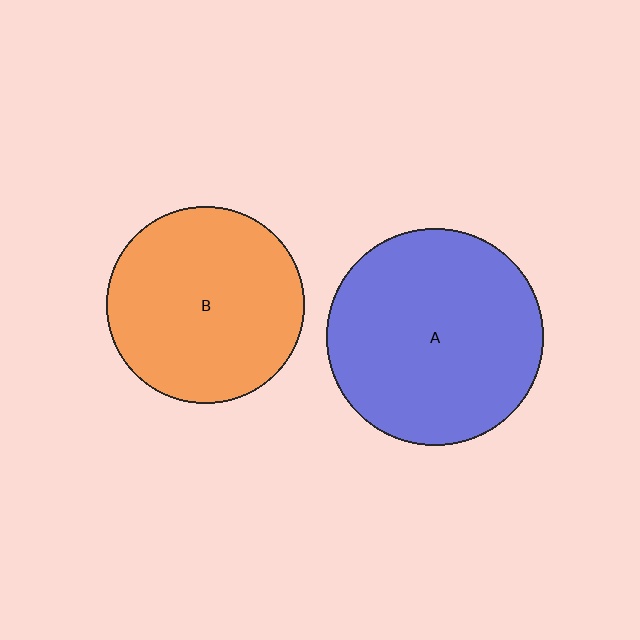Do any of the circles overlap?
No, none of the circles overlap.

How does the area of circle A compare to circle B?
Approximately 1.2 times.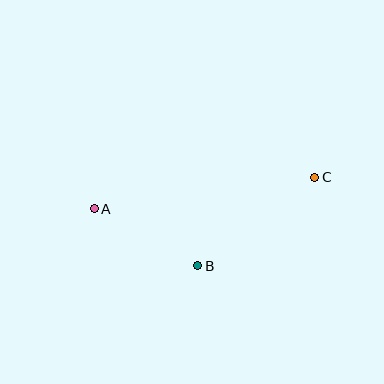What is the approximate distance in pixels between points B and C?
The distance between B and C is approximately 146 pixels.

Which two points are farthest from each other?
Points A and C are farthest from each other.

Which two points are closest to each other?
Points A and B are closest to each other.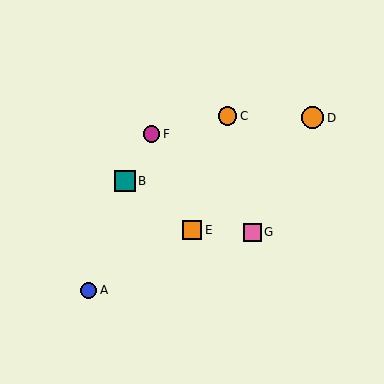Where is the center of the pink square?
The center of the pink square is at (252, 232).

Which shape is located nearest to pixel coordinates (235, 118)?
The orange circle (labeled C) at (228, 116) is nearest to that location.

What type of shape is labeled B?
Shape B is a teal square.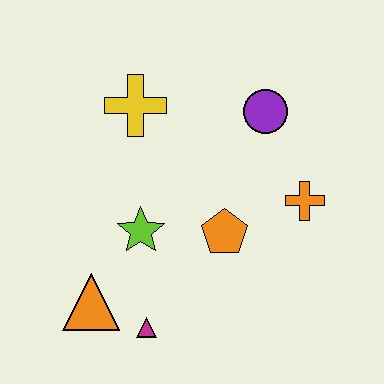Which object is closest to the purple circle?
The orange cross is closest to the purple circle.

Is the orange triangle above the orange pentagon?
No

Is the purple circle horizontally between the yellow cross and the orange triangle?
No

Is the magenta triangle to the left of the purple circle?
Yes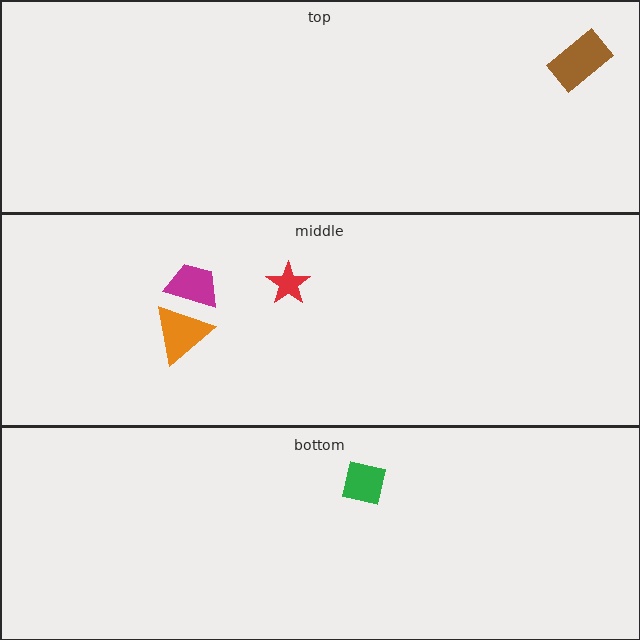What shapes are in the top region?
The brown rectangle.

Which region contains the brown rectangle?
The top region.